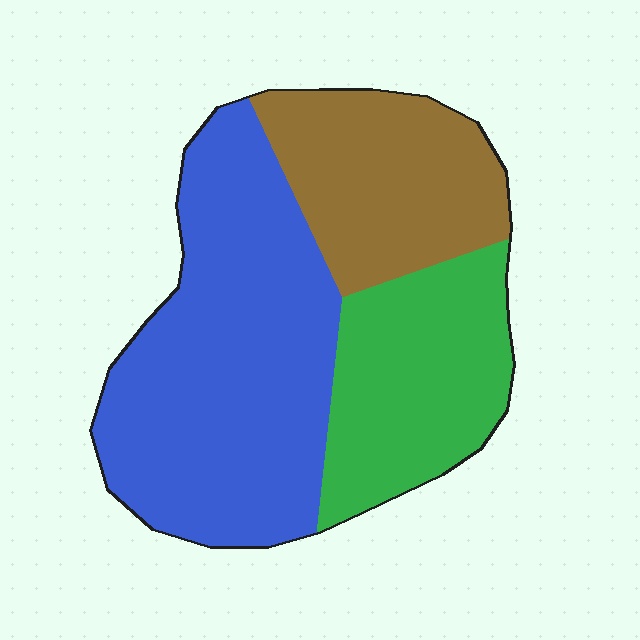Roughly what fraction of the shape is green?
Green takes up between a quarter and a half of the shape.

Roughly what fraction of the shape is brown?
Brown takes up about one quarter (1/4) of the shape.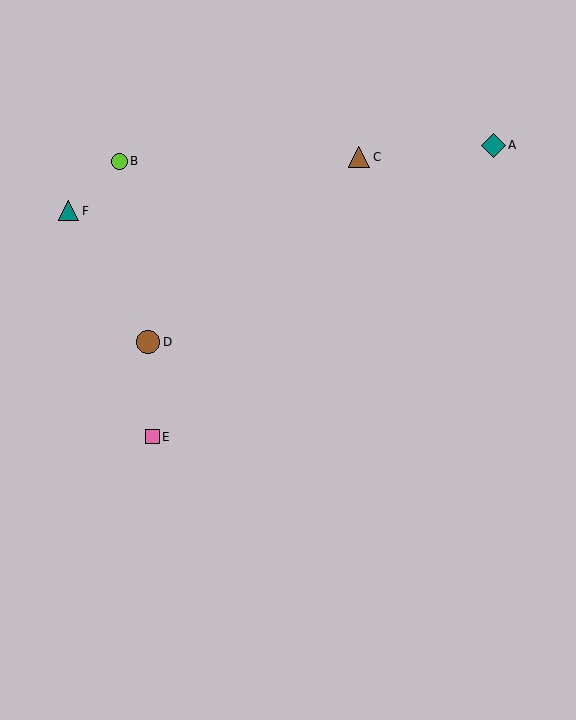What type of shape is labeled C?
Shape C is a brown triangle.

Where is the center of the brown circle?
The center of the brown circle is at (148, 342).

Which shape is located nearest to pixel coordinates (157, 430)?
The pink square (labeled E) at (152, 437) is nearest to that location.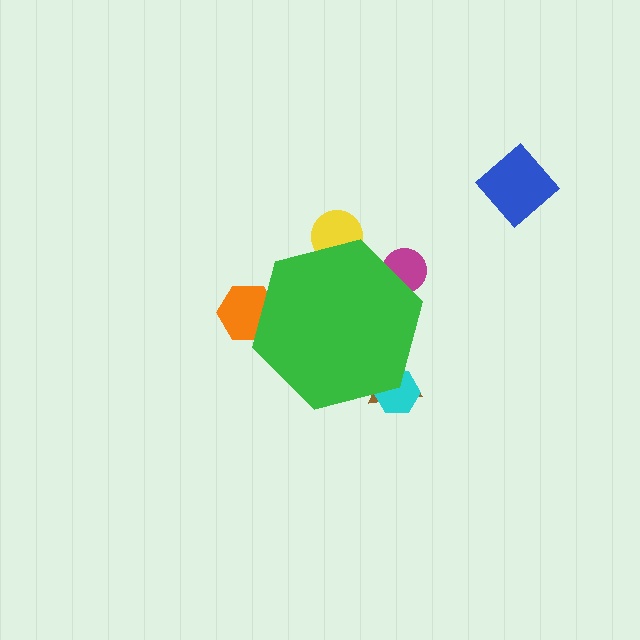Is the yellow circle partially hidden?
Yes, the yellow circle is partially hidden behind the green hexagon.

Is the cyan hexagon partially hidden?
Yes, the cyan hexagon is partially hidden behind the green hexagon.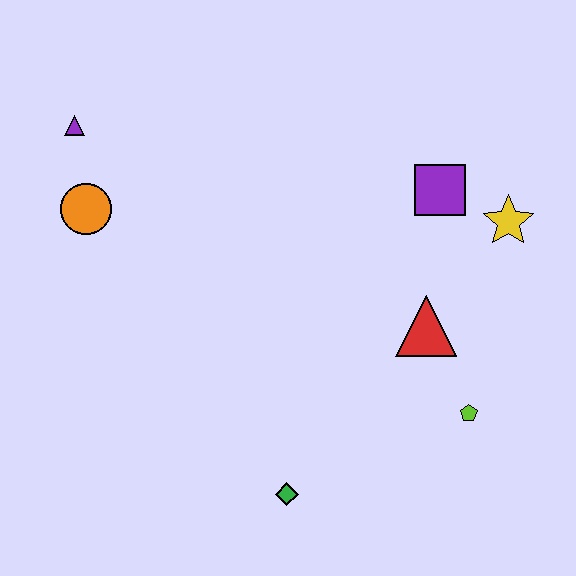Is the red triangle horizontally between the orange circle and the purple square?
Yes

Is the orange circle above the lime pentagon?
Yes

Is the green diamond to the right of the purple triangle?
Yes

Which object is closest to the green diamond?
The lime pentagon is closest to the green diamond.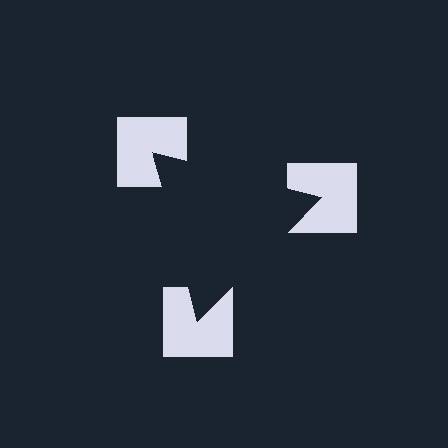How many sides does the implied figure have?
3 sides.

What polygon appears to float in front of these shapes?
An illusory triangle — its edges are inferred from the aligned wedge cuts in the notched squares, not physically drawn.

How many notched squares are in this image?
There are 3 — one at each vertex of the illusory triangle.